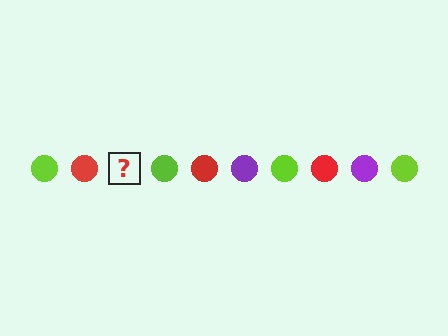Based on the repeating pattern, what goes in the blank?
The blank should be a purple circle.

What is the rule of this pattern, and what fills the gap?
The rule is that the pattern cycles through lime, red, purple circles. The gap should be filled with a purple circle.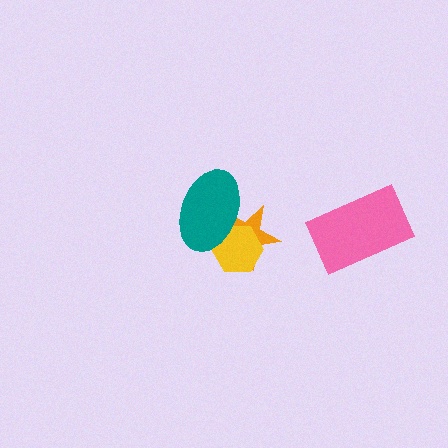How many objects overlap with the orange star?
2 objects overlap with the orange star.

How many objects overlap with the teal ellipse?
2 objects overlap with the teal ellipse.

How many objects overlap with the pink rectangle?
0 objects overlap with the pink rectangle.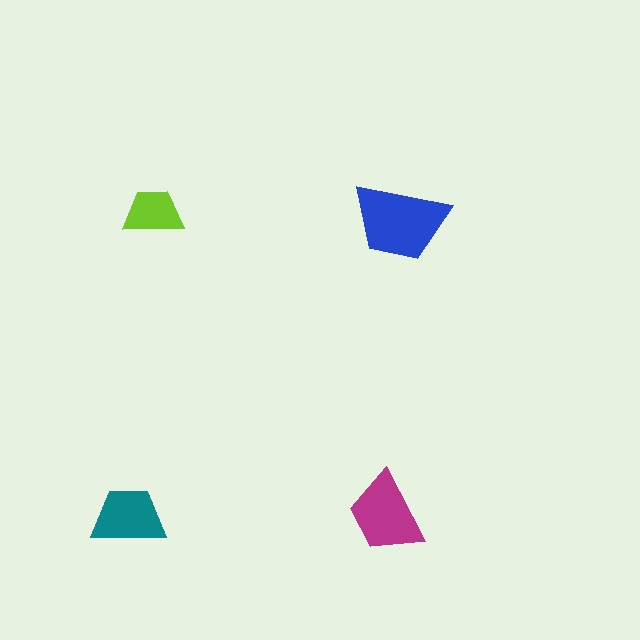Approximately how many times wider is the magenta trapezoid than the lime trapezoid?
About 1.5 times wider.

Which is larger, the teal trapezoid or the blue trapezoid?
The blue one.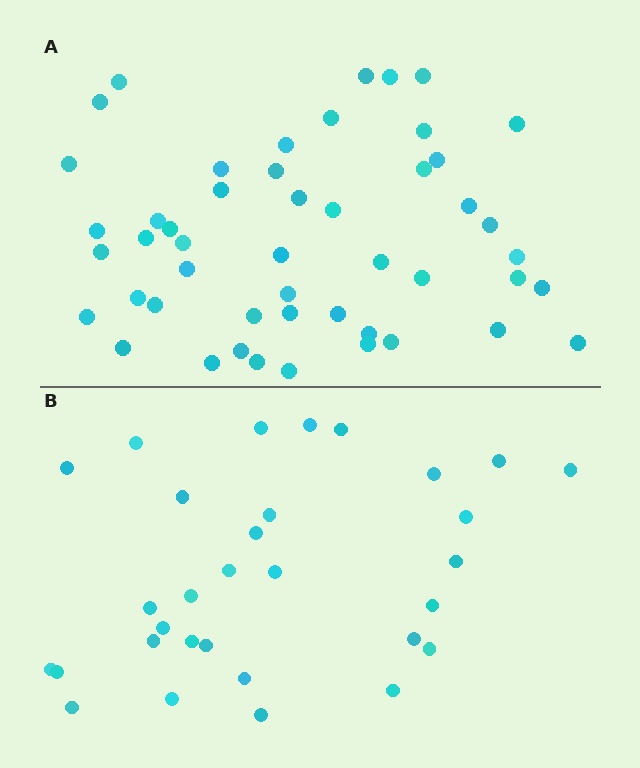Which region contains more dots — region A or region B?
Region A (the top region) has more dots.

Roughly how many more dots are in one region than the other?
Region A has approximately 20 more dots than region B.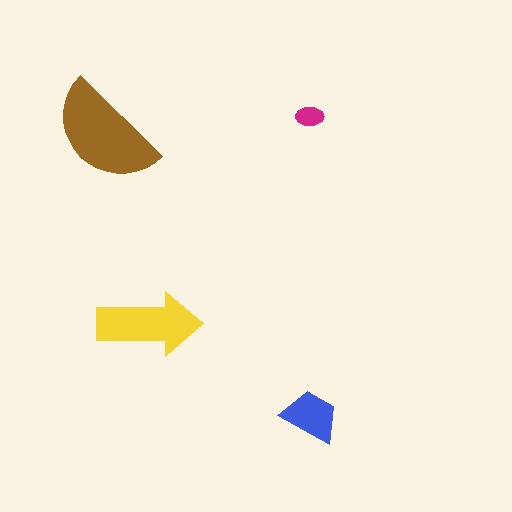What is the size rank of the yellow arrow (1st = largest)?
2nd.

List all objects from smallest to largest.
The magenta ellipse, the blue trapezoid, the yellow arrow, the brown semicircle.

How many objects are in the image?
There are 4 objects in the image.